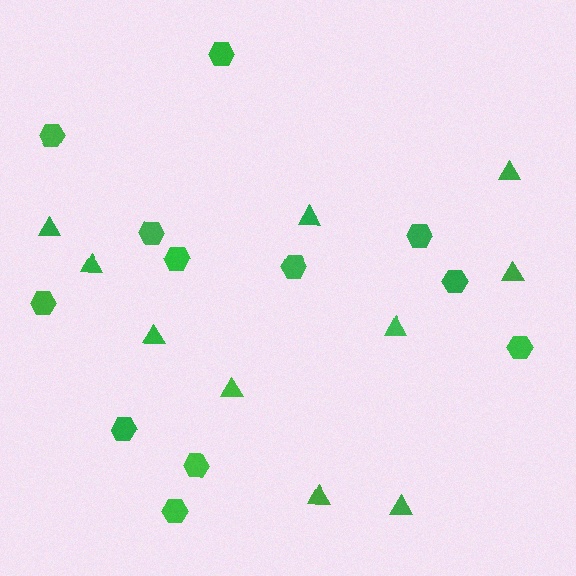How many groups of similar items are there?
There are 2 groups: one group of triangles (10) and one group of hexagons (12).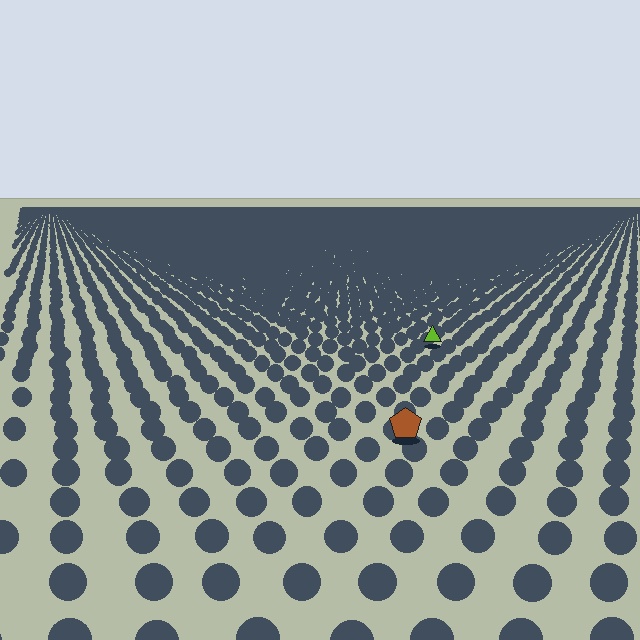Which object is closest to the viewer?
The brown pentagon is closest. The texture marks near it are larger and more spread out.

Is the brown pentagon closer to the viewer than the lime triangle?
Yes. The brown pentagon is closer — you can tell from the texture gradient: the ground texture is coarser near it.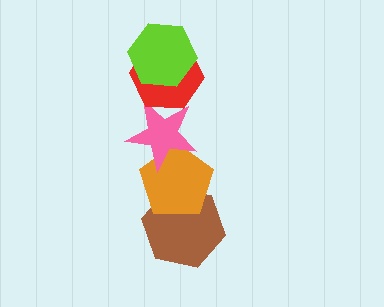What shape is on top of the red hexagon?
The lime hexagon is on top of the red hexagon.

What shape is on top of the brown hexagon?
The orange pentagon is on top of the brown hexagon.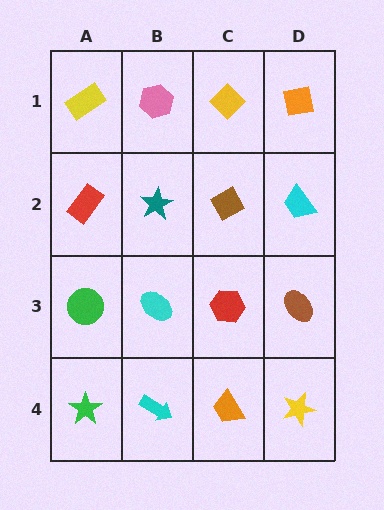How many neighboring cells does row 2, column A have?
3.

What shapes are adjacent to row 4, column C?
A red hexagon (row 3, column C), a cyan arrow (row 4, column B), a yellow star (row 4, column D).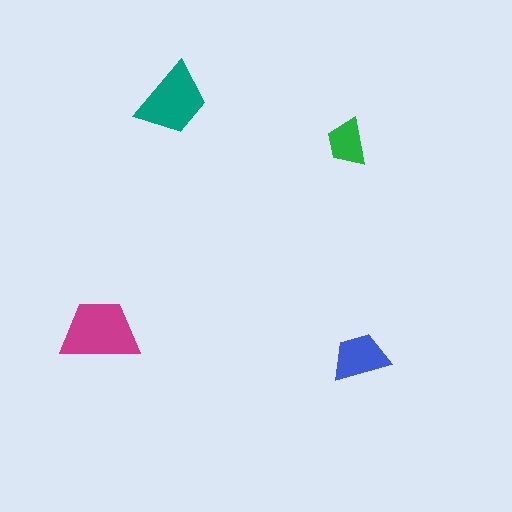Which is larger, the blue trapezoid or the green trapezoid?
The blue one.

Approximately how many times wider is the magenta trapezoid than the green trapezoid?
About 1.5 times wider.